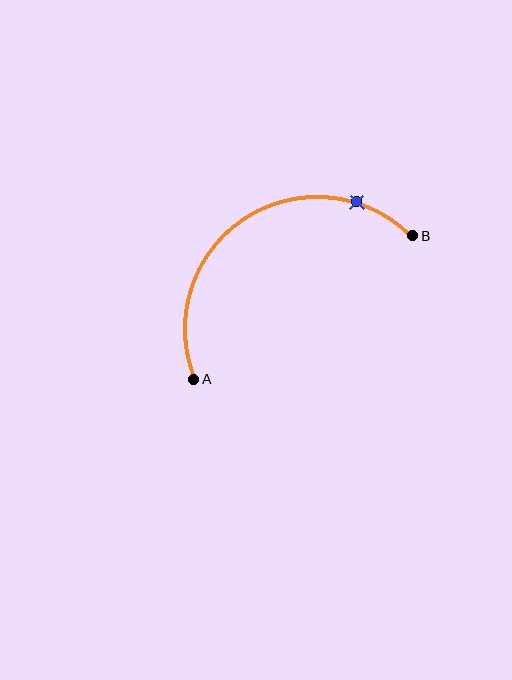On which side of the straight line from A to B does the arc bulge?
The arc bulges above the straight line connecting A and B.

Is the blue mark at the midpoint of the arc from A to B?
No. The blue mark lies on the arc but is closer to endpoint B. The arc midpoint would be at the point on the curve equidistant along the arc from both A and B.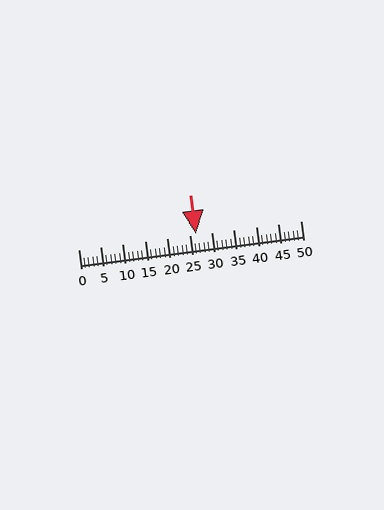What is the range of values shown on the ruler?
The ruler shows values from 0 to 50.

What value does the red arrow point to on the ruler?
The red arrow points to approximately 26.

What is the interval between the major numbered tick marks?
The major tick marks are spaced 5 units apart.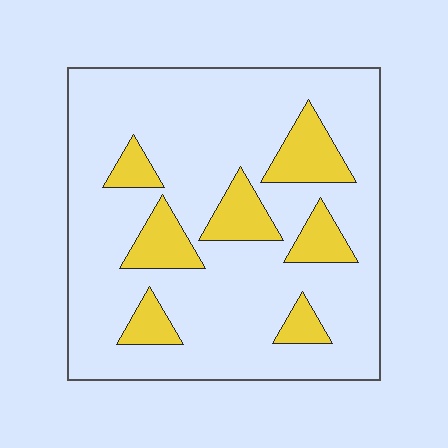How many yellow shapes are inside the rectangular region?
7.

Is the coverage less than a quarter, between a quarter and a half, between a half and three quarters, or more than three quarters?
Less than a quarter.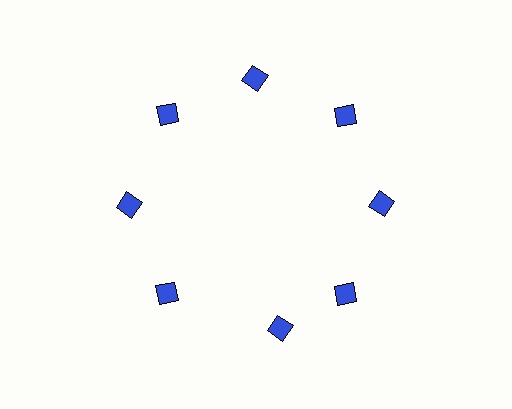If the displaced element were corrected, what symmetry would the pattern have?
It would have 8-fold rotational symmetry — the pattern would map onto itself every 45 degrees.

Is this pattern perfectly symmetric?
No. The 8 blue diamonds are arranged in a ring, but one element near the 6 o'clock position is rotated out of alignment along the ring, breaking the 8-fold rotational symmetry.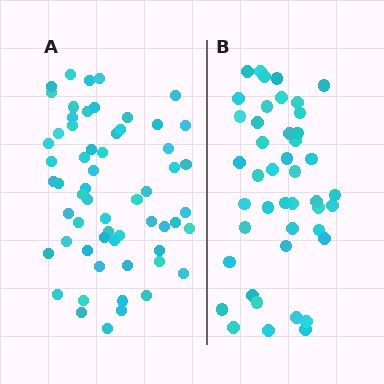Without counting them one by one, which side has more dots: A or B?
Region A (the left region) has more dots.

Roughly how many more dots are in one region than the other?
Region A has approximately 15 more dots than region B.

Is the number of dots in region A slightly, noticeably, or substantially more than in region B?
Region A has noticeably more, but not dramatically so. The ratio is roughly 1.4 to 1.